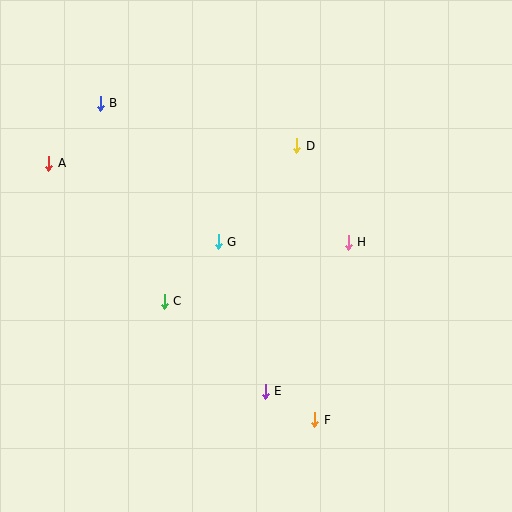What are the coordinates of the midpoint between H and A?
The midpoint between H and A is at (198, 203).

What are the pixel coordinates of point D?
Point D is at (297, 146).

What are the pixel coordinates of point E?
Point E is at (265, 391).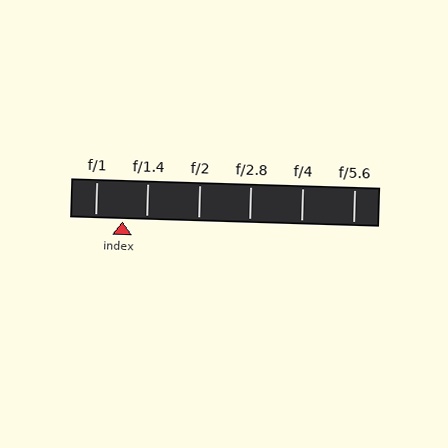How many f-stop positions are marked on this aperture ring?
There are 6 f-stop positions marked.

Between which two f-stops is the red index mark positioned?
The index mark is between f/1 and f/1.4.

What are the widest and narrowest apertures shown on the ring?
The widest aperture shown is f/1 and the narrowest is f/5.6.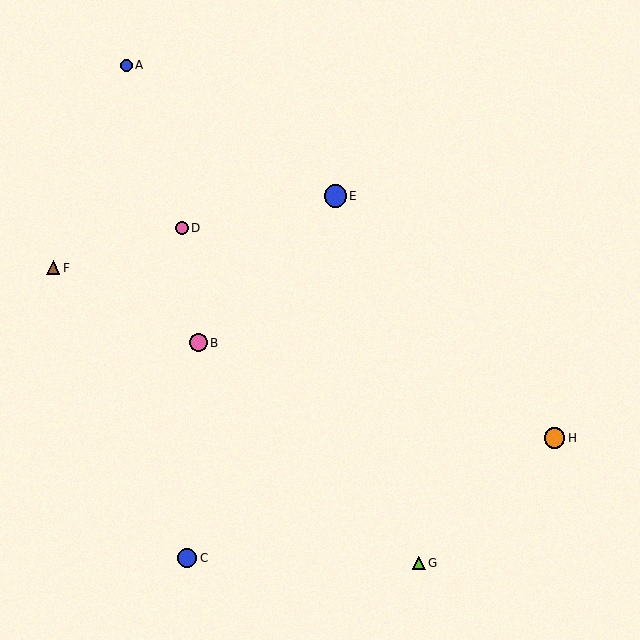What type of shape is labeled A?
Shape A is a blue circle.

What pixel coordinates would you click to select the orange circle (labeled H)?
Click at (554, 438) to select the orange circle H.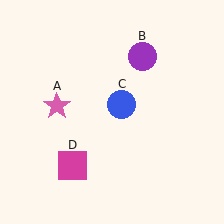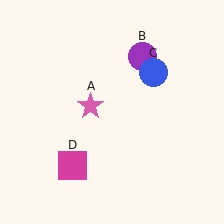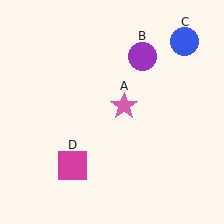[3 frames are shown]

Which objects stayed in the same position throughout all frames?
Purple circle (object B) and magenta square (object D) remained stationary.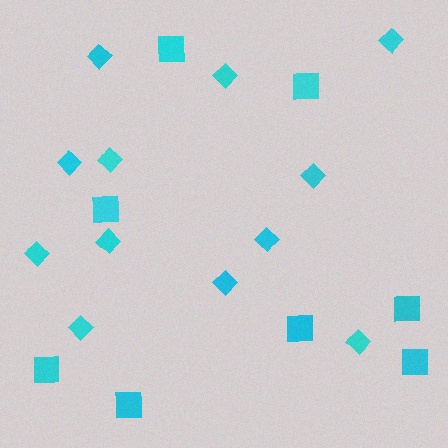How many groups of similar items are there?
There are 2 groups: one group of squares (8) and one group of diamonds (12).